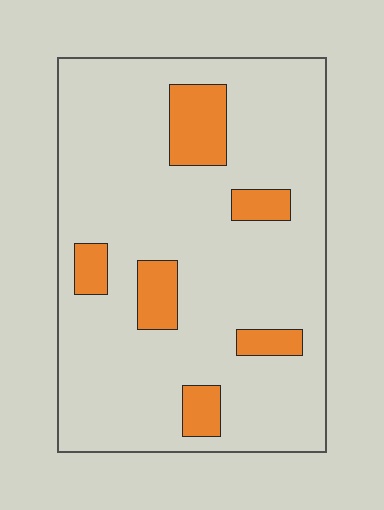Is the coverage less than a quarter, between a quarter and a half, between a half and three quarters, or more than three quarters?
Less than a quarter.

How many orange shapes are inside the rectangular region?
6.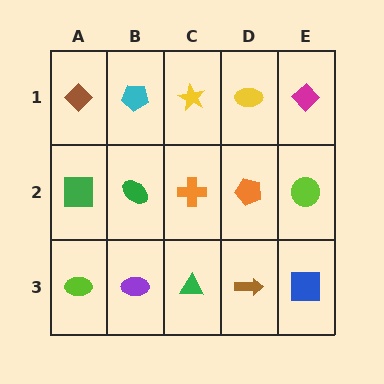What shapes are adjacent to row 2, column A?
A brown diamond (row 1, column A), a lime ellipse (row 3, column A), a green ellipse (row 2, column B).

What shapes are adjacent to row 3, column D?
An orange pentagon (row 2, column D), a green triangle (row 3, column C), a blue square (row 3, column E).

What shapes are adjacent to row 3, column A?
A green square (row 2, column A), a purple ellipse (row 3, column B).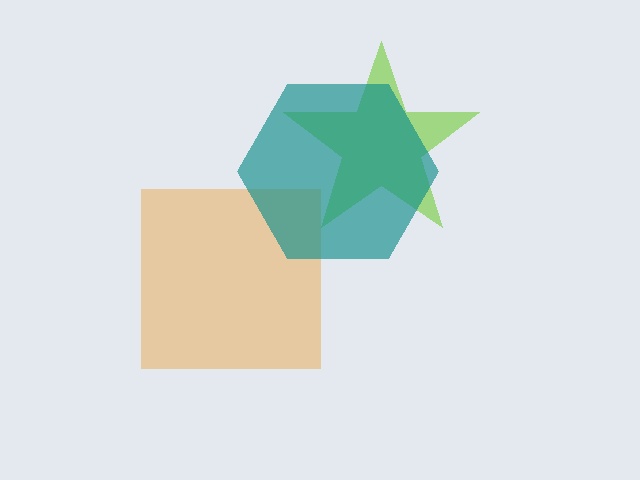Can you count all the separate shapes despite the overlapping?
Yes, there are 3 separate shapes.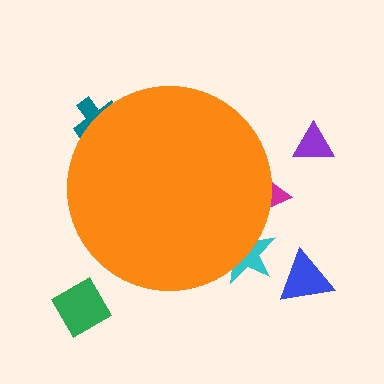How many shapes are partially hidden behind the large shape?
3 shapes are partially hidden.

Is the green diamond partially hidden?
No, the green diamond is fully visible.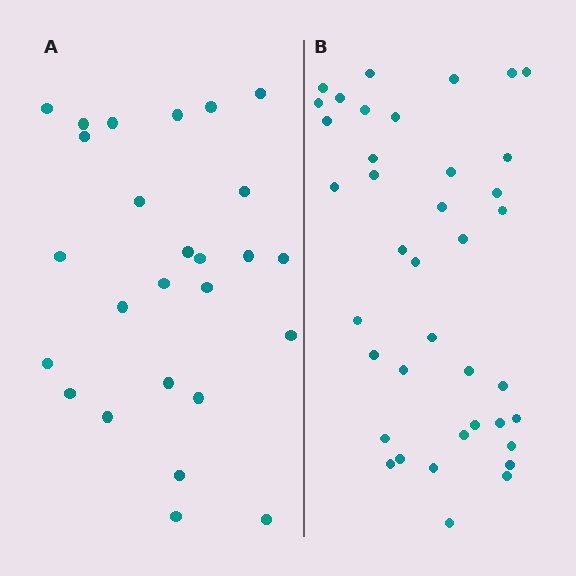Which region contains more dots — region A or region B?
Region B (the right region) has more dots.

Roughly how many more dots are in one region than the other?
Region B has approximately 15 more dots than region A.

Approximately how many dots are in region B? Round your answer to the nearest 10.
About 40 dots. (The exact count is 39, which rounds to 40.)